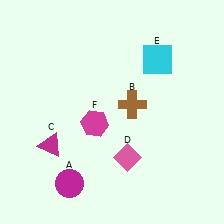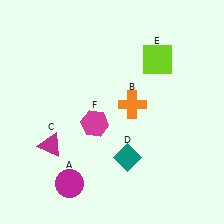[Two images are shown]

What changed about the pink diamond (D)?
In Image 1, D is pink. In Image 2, it changed to teal.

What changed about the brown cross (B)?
In Image 1, B is brown. In Image 2, it changed to orange.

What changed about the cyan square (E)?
In Image 1, E is cyan. In Image 2, it changed to lime.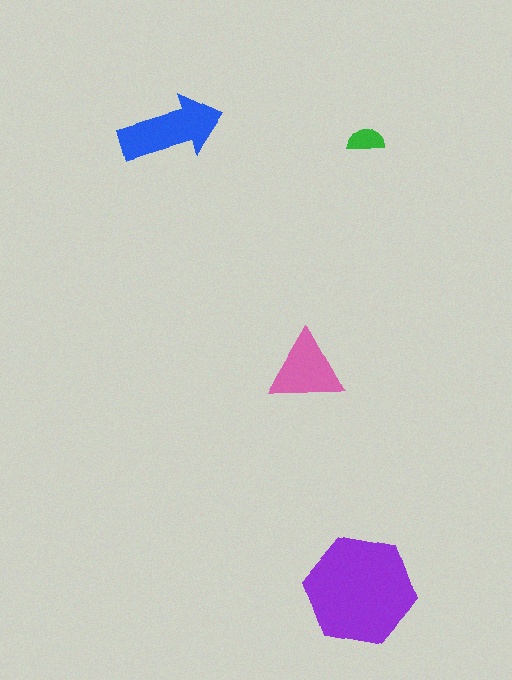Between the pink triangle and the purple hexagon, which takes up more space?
The purple hexagon.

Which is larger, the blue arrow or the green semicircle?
The blue arrow.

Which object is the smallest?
The green semicircle.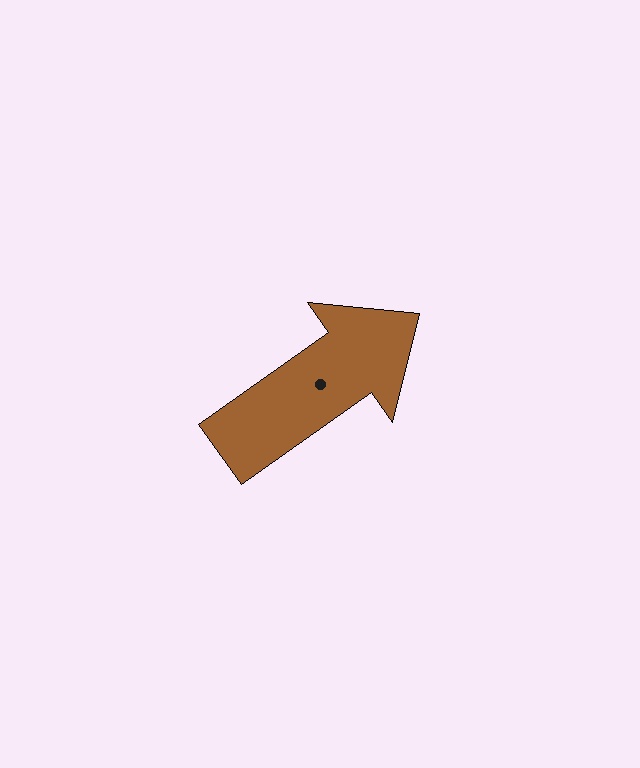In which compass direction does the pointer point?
Northeast.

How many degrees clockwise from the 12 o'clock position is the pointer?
Approximately 55 degrees.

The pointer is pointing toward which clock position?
Roughly 2 o'clock.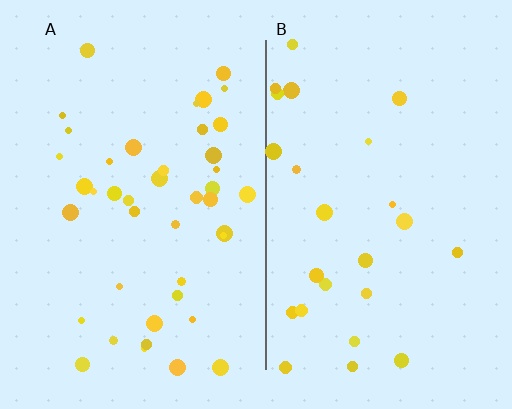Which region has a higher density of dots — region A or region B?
A (the left).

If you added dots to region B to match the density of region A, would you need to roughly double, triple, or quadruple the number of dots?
Approximately double.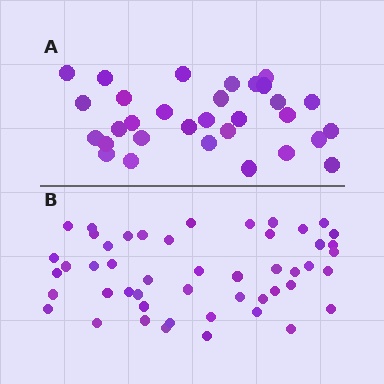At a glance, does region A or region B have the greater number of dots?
Region B (the bottom region) has more dots.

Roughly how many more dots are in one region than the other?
Region B has approximately 20 more dots than region A.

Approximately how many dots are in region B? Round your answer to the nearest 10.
About 50 dots. (The exact count is 49, which rounds to 50.)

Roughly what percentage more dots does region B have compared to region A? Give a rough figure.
About 60% more.